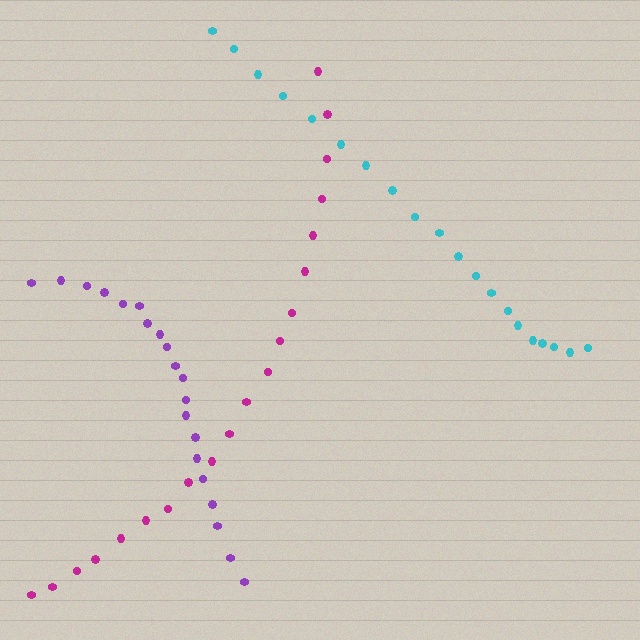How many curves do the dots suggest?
There are 3 distinct paths.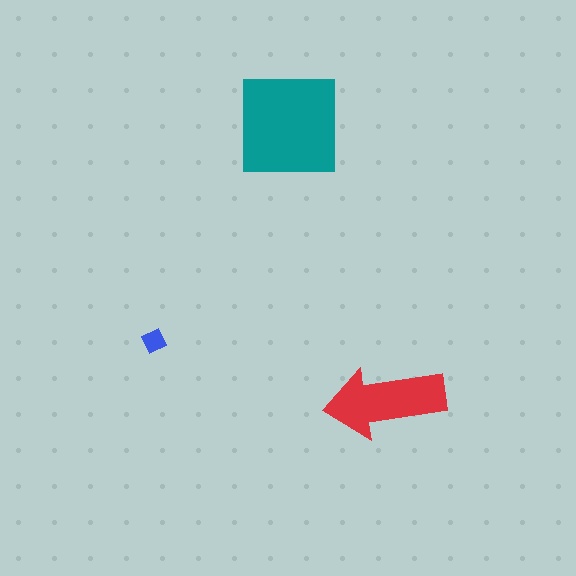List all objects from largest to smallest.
The teal square, the red arrow, the blue diamond.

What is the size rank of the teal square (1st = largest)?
1st.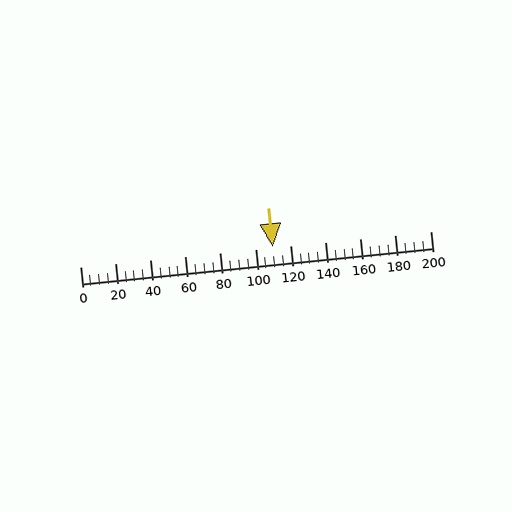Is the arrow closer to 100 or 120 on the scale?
The arrow is closer to 100.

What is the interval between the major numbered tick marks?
The major tick marks are spaced 20 units apart.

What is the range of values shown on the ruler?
The ruler shows values from 0 to 200.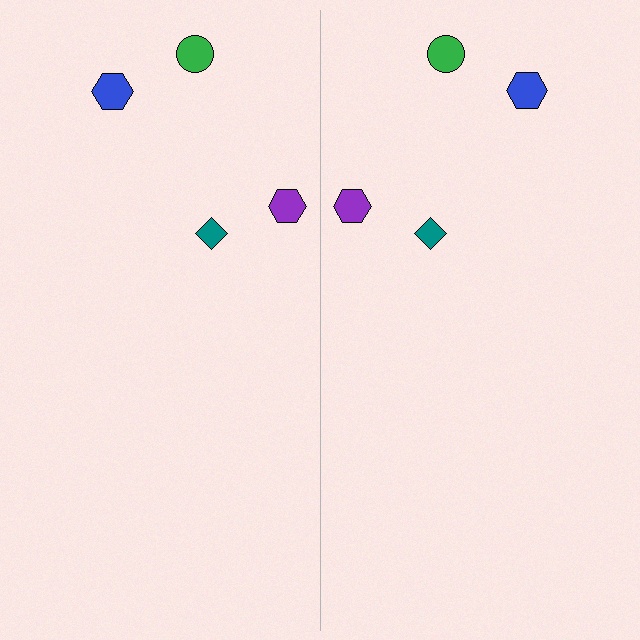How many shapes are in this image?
There are 8 shapes in this image.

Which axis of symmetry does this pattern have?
The pattern has a vertical axis of symmetry running through the center of the image.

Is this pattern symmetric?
Yes, this pattern has bilateral (reflection) symmetry.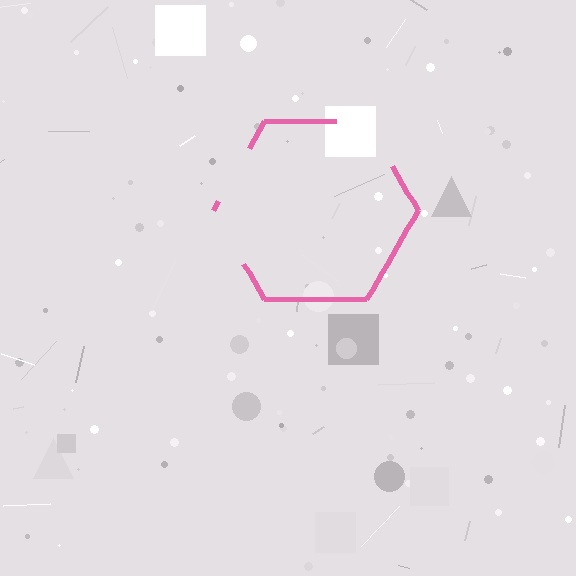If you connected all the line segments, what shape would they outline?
They would outline a hexagon.